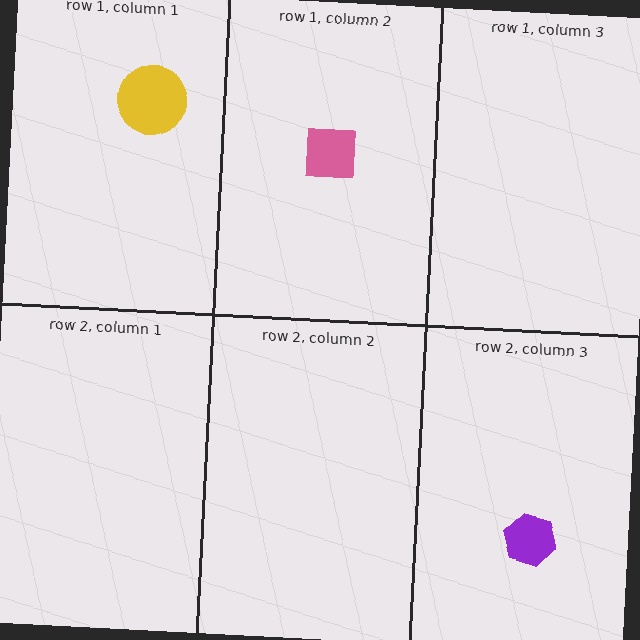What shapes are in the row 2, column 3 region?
The purple hexagon.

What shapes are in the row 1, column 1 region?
The yellow circle.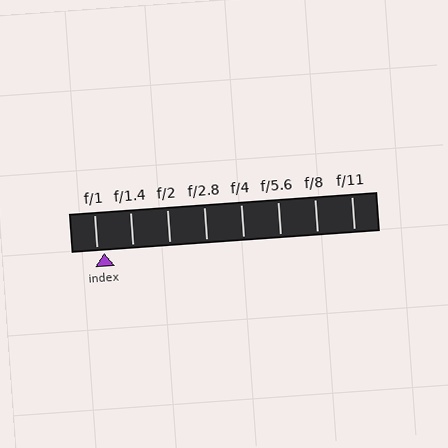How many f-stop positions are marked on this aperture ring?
There are 8 f-stop positions marked.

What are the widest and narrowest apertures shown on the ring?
The widest aperture shown is f/1 and the narrowest is f/11.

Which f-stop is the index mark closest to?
The index mark is closest to f/1.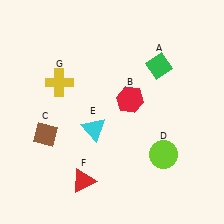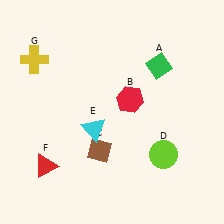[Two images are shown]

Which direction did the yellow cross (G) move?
The yellow cross (G) moved left.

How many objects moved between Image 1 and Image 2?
3 objects moved between the two images.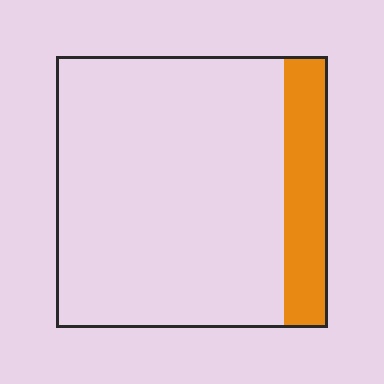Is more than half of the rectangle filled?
No.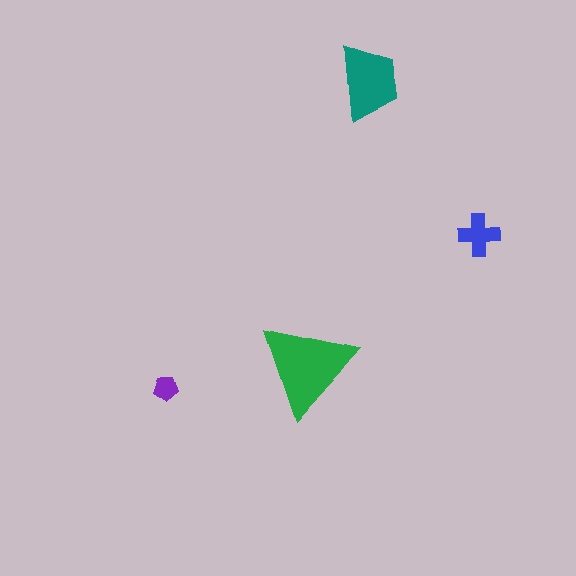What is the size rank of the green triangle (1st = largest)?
1st.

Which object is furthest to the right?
The blue cross is rightmost.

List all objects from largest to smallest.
The green triangle, the teal trapezoid, the blue cross, the purple pentagon.